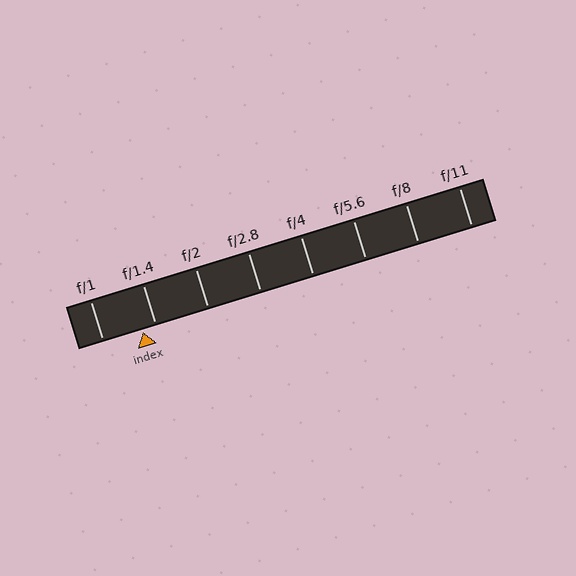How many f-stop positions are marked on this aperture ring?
There are 8 f-stop positions marked.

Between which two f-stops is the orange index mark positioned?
The index mark is between f/1 and f/1.4.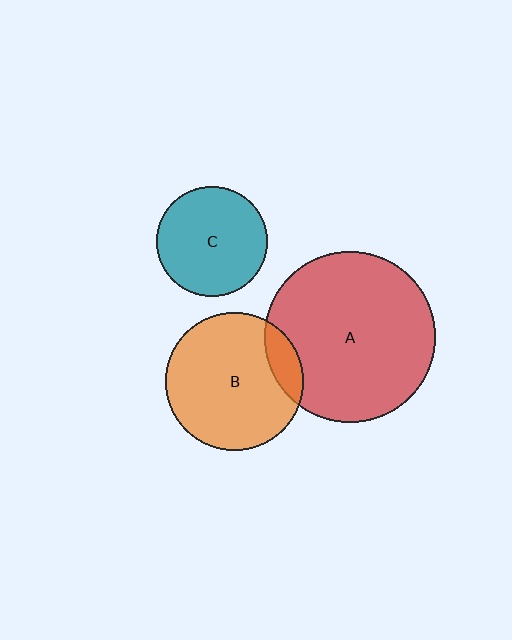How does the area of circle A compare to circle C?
Approximately 2.4 times.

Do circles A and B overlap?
Yes.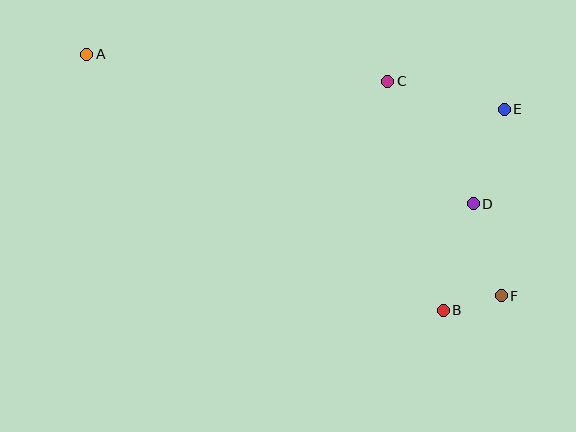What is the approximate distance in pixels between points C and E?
The distance between C and E is approximately 120 pixels.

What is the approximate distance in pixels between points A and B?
The distance between A and B is approximately 439 pixels.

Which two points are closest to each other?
Points B and F are closest to each other.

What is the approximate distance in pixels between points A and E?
The distance between A and E is approximately 421 pixels.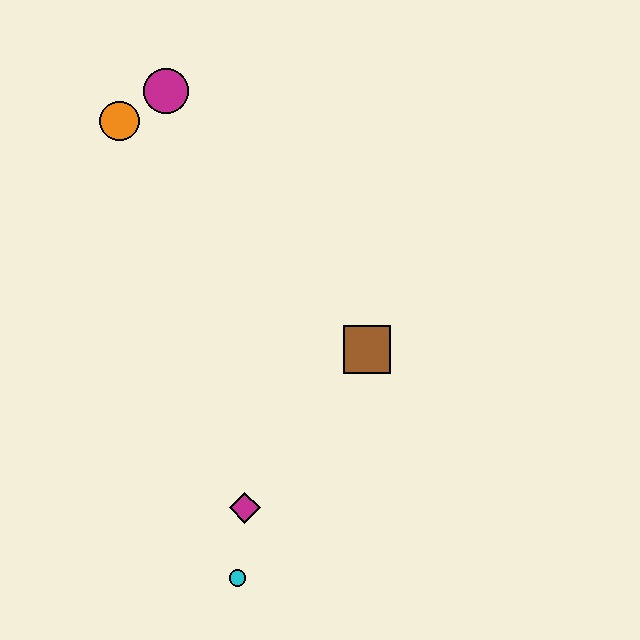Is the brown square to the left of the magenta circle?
No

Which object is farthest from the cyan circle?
The magenta circle is farthest from the cyan circle.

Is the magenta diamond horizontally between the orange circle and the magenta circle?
No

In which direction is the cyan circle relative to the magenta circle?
The cyan circle is below the magenta circle.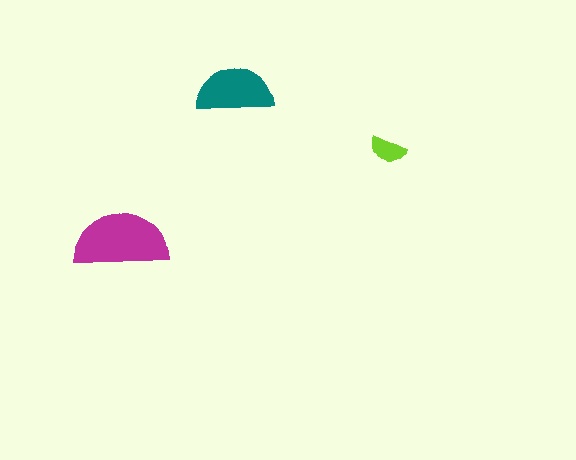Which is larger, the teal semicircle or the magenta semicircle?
The magenta one.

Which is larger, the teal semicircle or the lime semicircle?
The teal one.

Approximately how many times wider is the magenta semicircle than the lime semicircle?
About 2.5 times wider.